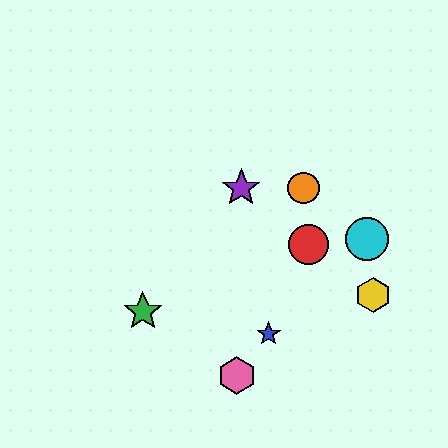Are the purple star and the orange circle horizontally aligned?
Yes, both are at y≈188.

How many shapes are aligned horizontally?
2 shapes (the purple star, the orange circle) are aligned horizontally.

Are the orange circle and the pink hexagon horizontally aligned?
No, the orange circle is at y≈188 and the pink hexagon is at y≈375.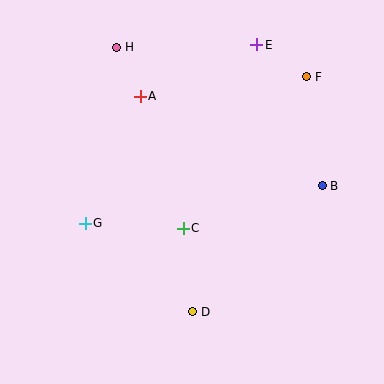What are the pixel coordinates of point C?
Point C is at (183, 228).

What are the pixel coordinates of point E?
Point E is at (257, 45).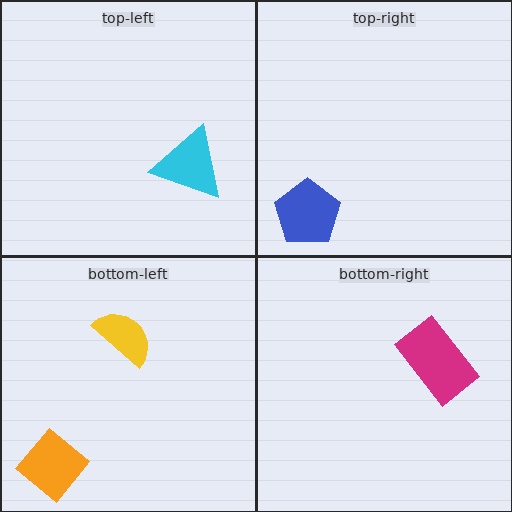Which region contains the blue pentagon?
The top-right region.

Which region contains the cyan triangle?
The top-left region.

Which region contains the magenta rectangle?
The bottom-right region.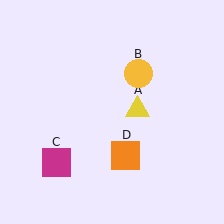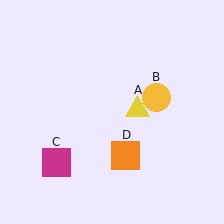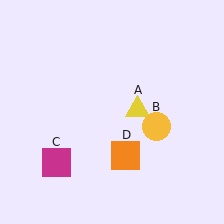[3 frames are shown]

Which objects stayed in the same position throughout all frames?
Yellow triangle (object A) and magenta square (object C) and orange square (object D) remained stationary.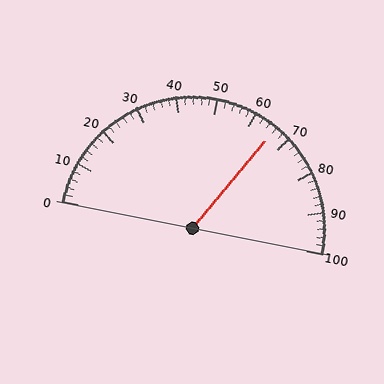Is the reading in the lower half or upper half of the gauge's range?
The reading is in the upper half of the range (0 to 100).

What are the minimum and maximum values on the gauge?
The gauge ranges from 0 to 100.